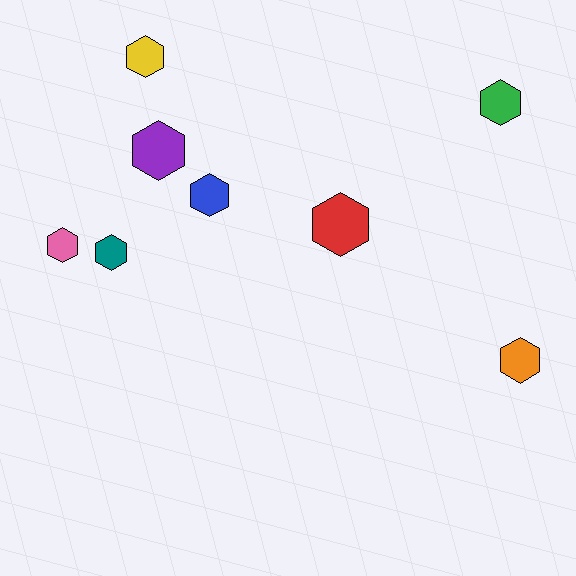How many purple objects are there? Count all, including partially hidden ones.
There is 1 purple object.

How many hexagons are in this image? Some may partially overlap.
There are 8 hexagons.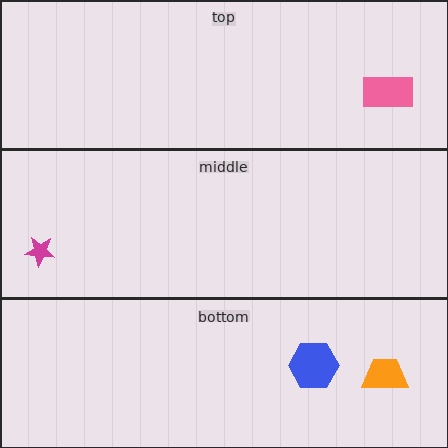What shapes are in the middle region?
The magenta star.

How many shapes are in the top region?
1.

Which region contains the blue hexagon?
The bottom region.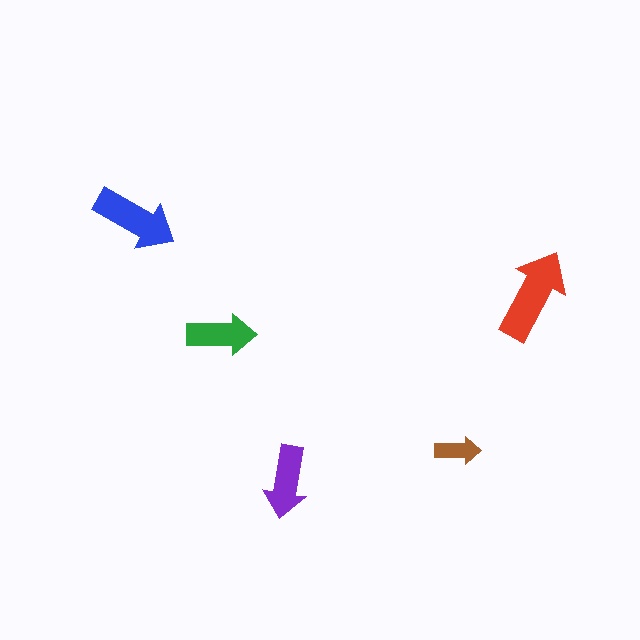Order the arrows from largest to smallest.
the red one, the blue one, the purple one, the green one, the brown one.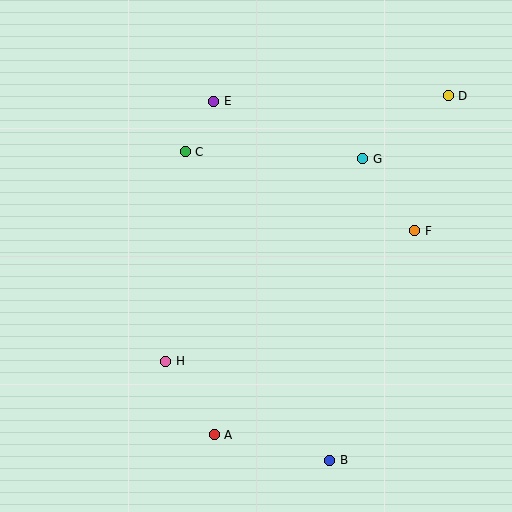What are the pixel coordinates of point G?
Point G is at (362, 159).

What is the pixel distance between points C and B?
The distance between C and B is 340 pixels.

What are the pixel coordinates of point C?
Point C is at (185, 152).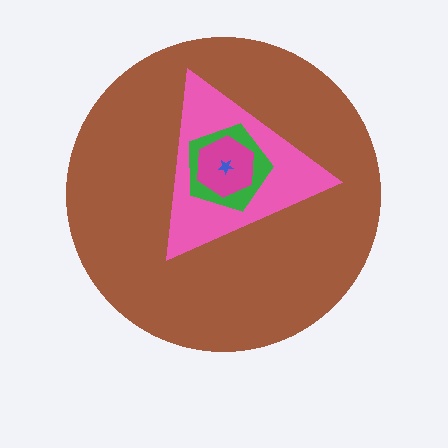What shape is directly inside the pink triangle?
The green pentagon.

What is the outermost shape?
The brown circle.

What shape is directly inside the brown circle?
The pink triangle.